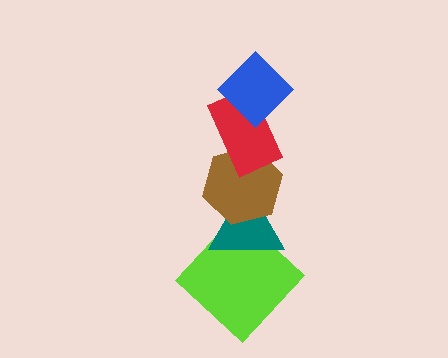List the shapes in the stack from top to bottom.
From top to bottom: the blue diamond, the red rectangle, the brown hexagon, the teal triangle, the lime diamond.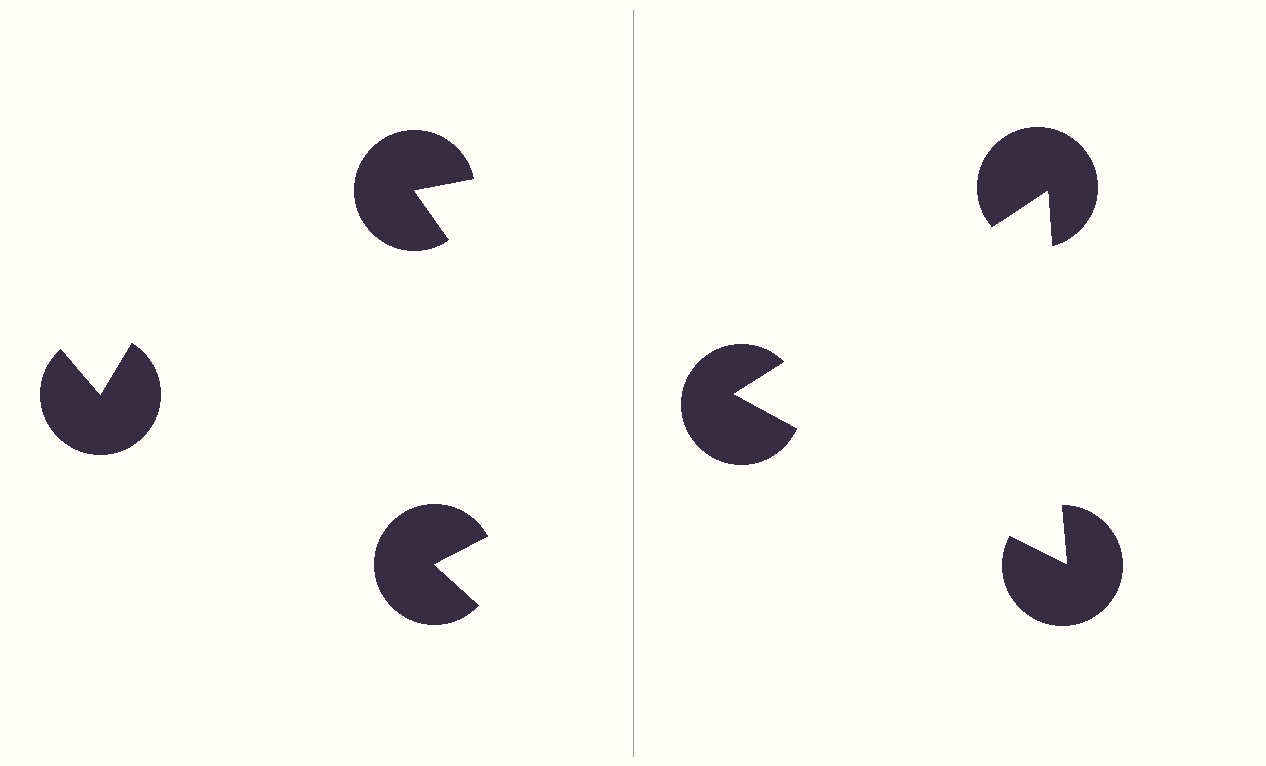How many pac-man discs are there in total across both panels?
6 — 3 on each side.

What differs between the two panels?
The pac-man discs are positioned identically on both sides; only the wedge orientations differ. On the right they align to a triangle; on the left they are misaligned.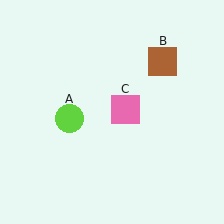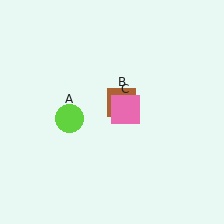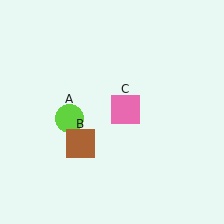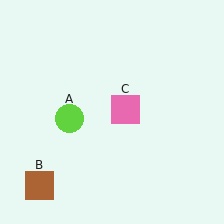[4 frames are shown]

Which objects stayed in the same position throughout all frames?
Lime circle (object A) and pink square (object C) remained stationary.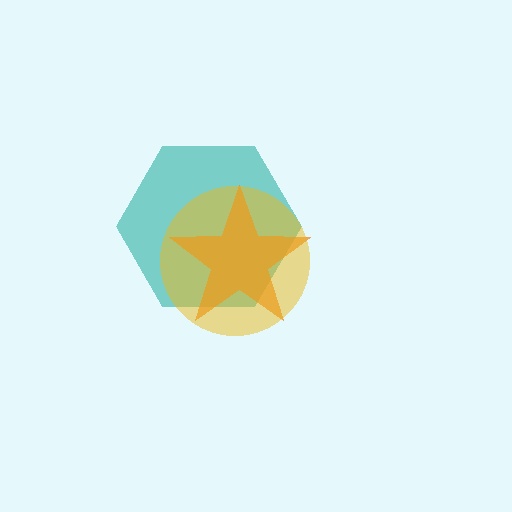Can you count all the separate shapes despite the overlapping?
Yes, there are 3 separate shapes.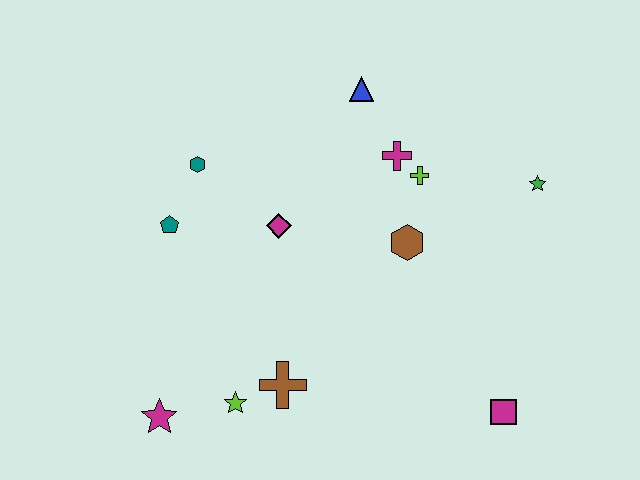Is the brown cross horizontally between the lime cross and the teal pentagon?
Yes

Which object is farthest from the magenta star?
The green star is farthest from the magenta star.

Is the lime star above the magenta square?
Yes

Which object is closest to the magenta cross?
The lime cross is closest to the magenta cross.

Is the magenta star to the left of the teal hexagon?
Yes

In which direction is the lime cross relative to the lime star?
The lime cross is above the lime star.